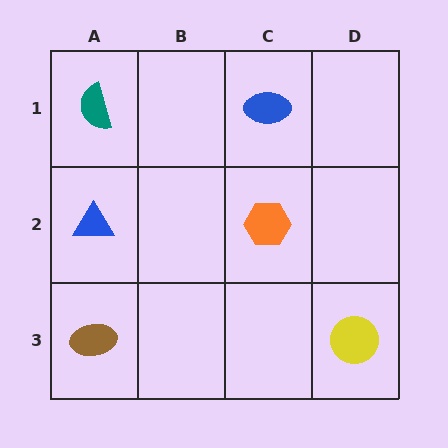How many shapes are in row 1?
2 shapes.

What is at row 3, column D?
A yellow circle.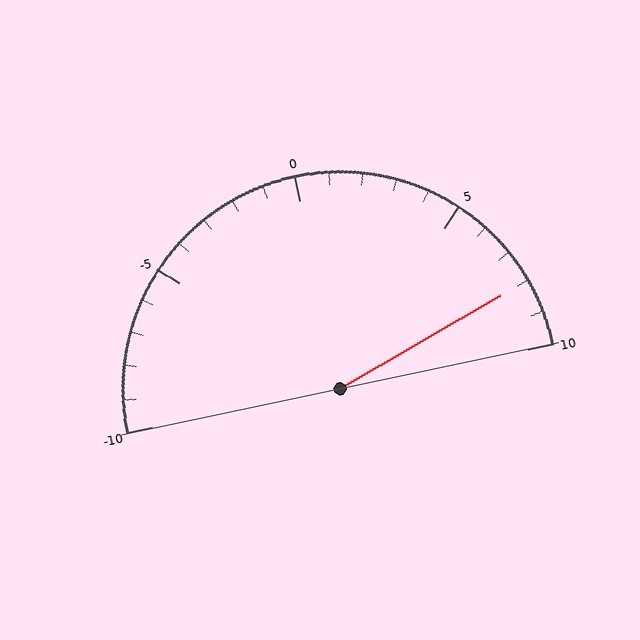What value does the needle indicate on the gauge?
The needle indicates approximately 8.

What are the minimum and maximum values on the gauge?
The gauge ranges from -10 to 10.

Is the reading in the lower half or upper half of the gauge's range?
The reading is in the upper half of the range (-10 to 10).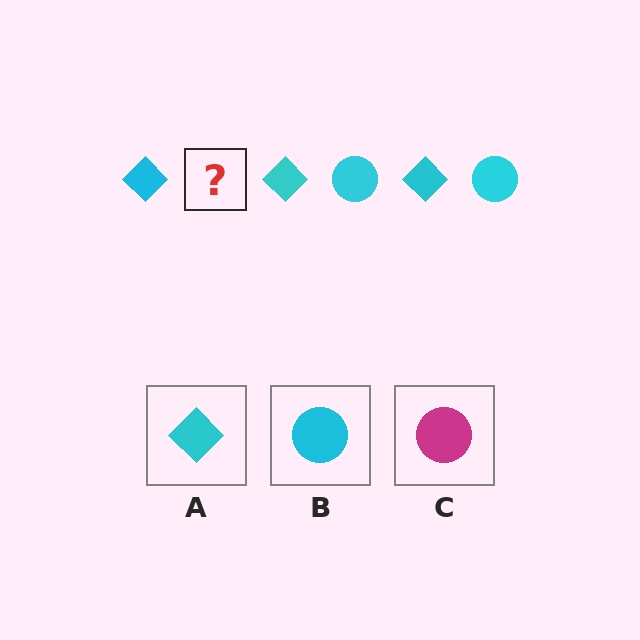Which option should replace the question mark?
Option B.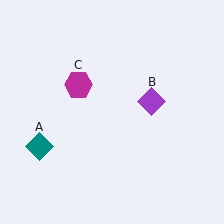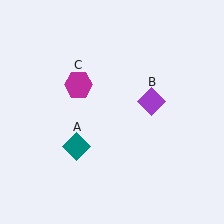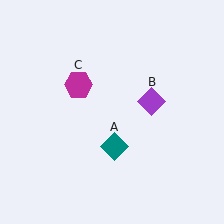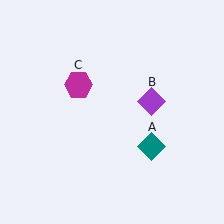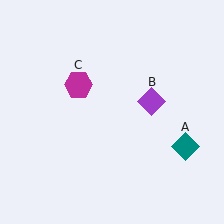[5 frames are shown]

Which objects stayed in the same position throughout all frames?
Purple diamond (object B) and magenta hexagon (object C) remained stationary.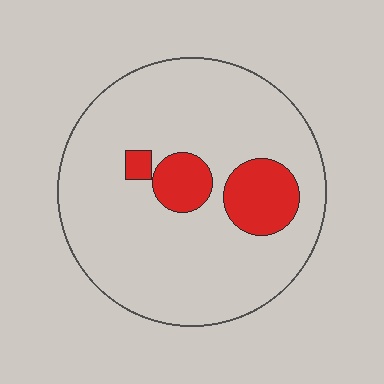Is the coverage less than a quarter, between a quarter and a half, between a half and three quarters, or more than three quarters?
Less than a quarter.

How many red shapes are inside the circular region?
3.